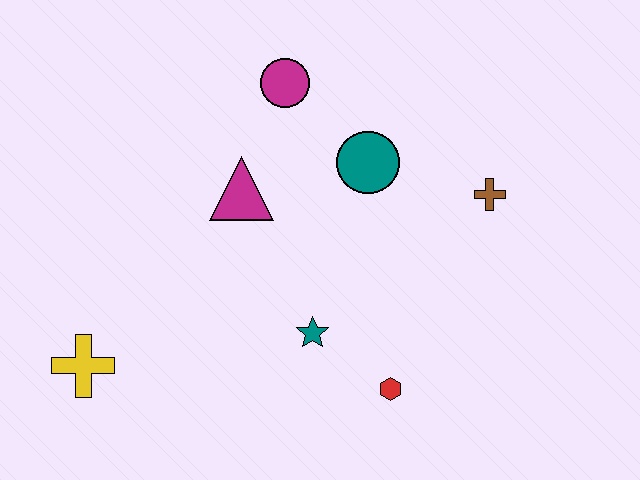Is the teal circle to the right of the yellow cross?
Yes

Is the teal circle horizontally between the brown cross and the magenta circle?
Yes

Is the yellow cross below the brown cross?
Yes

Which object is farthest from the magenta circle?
The yellow cross is farthest from the magenta circle.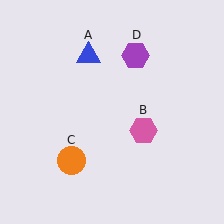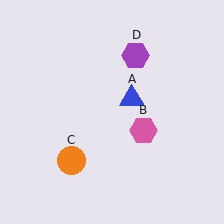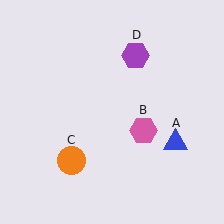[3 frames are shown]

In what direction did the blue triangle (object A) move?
The blue triangle (object A) moved down and to the right.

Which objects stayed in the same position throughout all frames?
Pink hexagon (object B) and orange circle (object C) and purple hexagon (object D) remained stationary.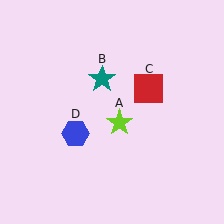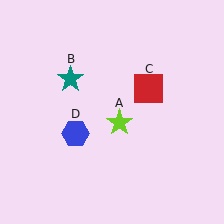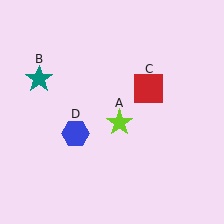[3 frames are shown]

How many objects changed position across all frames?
1 object changed position: teal star (object B).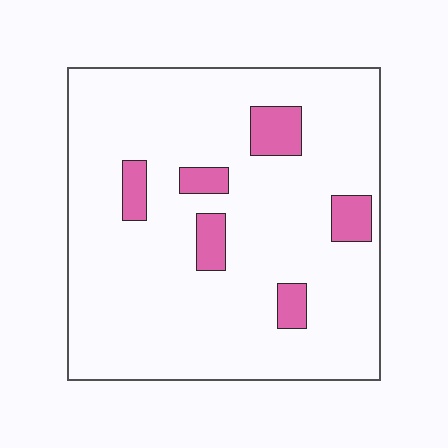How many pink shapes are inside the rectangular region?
6.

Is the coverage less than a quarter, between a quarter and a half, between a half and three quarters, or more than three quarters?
Less than a quarter.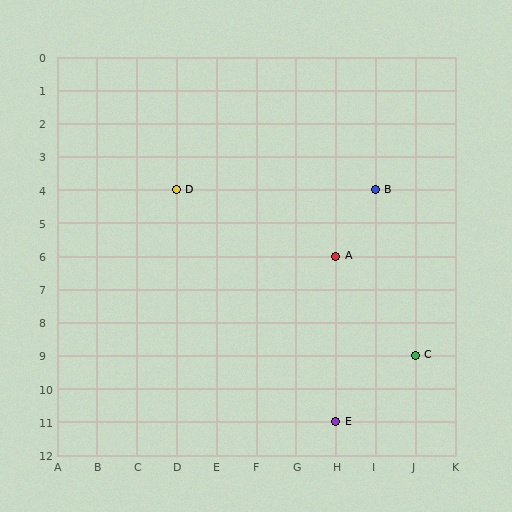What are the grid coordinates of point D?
Point D is at grid coordinates (D, 4).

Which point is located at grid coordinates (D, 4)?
Point D is at (D, 4).